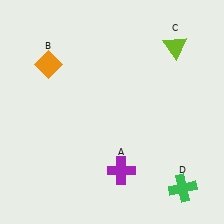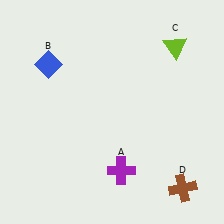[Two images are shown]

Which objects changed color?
B changed from orange to blue. D changed from green to brown.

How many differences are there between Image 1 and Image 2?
There are 2 differences between the two images.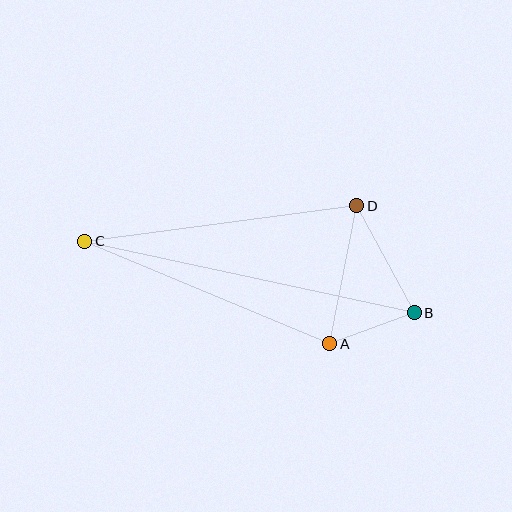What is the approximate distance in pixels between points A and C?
The distance between A and C is approximately 266 pixels.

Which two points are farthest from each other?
Points B and C are farthest from each other.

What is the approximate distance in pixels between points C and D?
The distance between C and D is approximately 274 pixels.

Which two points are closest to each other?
Points A and B are closest to each other.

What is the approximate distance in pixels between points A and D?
The distance between A and D is approximately 140 pixels.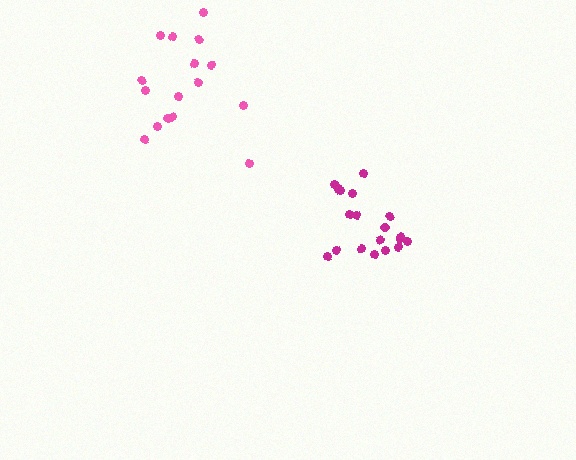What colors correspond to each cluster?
The clusters are colored: magenta, pink.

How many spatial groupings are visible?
There are 2 spatial groupings.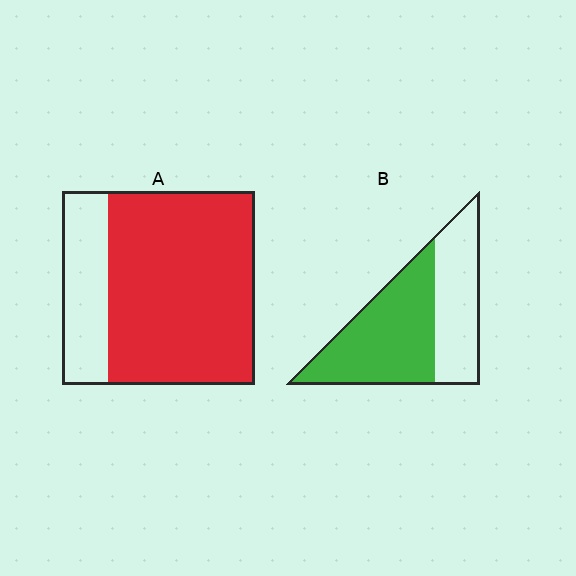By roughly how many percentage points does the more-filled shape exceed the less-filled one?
By roughly 15 percentage points (A over B).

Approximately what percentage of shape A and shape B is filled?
A is approximately 75% and B is approximately 60%.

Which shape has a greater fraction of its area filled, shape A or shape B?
Shape A.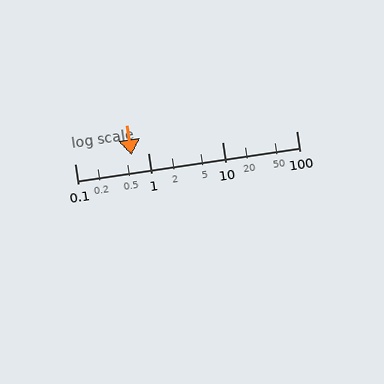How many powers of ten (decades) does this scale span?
The scale spans 3 decades, from 0.1 to 100.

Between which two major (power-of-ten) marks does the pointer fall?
The pointer is between 0.1 and 1.